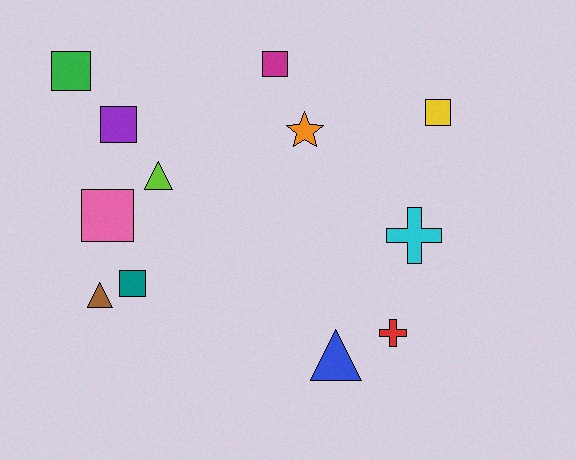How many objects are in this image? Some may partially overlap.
There are 12 objects.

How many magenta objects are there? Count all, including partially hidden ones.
There is 1 magenta object.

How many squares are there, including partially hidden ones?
There are 6 squares.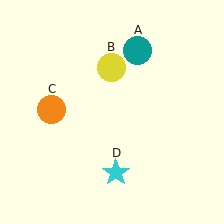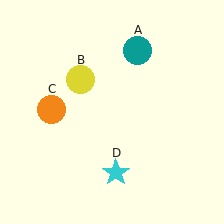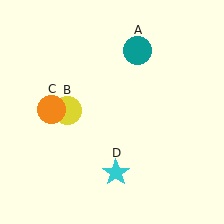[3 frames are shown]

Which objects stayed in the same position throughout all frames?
Teal circle (object A) and orange circle (object C) and cyan star (object D) remained stationary.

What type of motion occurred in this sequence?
The yellow circle (object B) rotated counterclockwise around the center of the scene.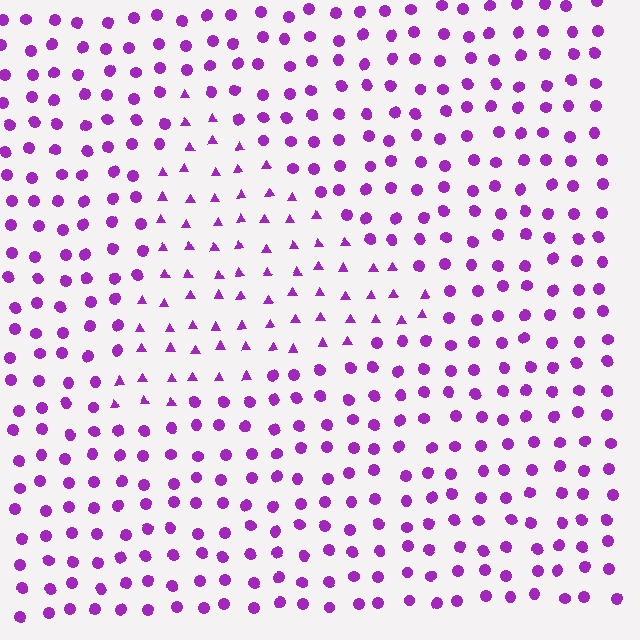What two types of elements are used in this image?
The image uses triangles inside the triangle region and circles outside it.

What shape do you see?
I see a triangle.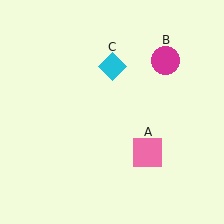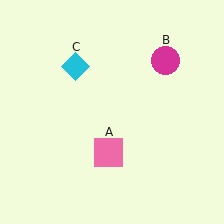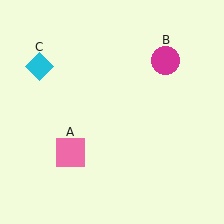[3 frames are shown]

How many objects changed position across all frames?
2 objects changed position: pink square (object A), cyan diamond (object C).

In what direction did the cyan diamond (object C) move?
The cyan diamond (object C) moved left.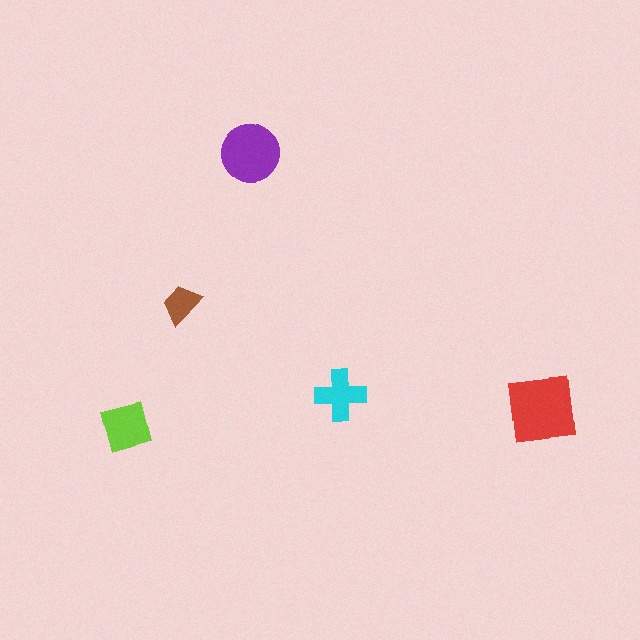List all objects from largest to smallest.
The red square, the purple circle, the lime square, the cyan cross, the brown trapezoid.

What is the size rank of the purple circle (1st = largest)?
2nd.